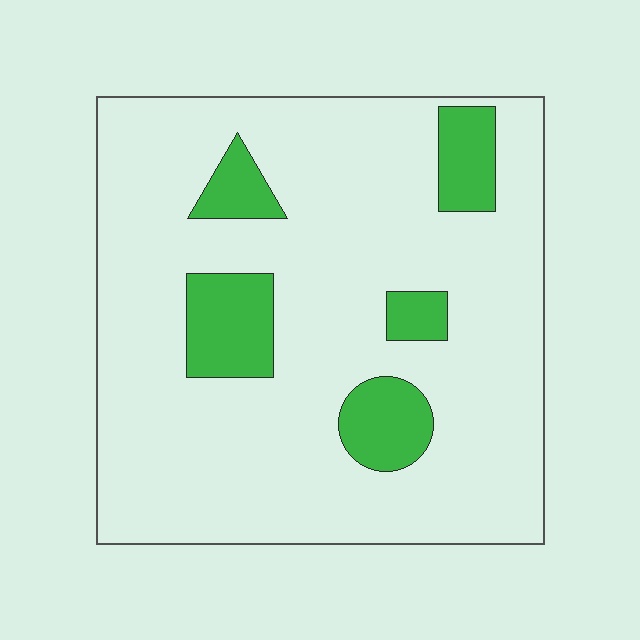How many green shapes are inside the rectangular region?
5.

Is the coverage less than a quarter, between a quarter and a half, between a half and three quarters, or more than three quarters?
Less than a quarter.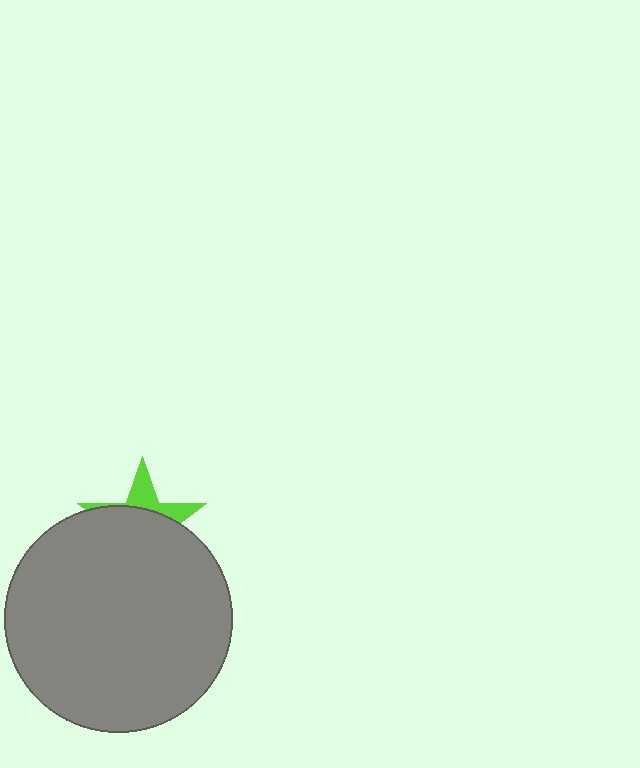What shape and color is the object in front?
The object in front is a gray circle.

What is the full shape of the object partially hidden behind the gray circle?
The partially hidden object is a lime star.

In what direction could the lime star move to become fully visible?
The lime star could move up. That would shift it out from behind the gray circle entirely.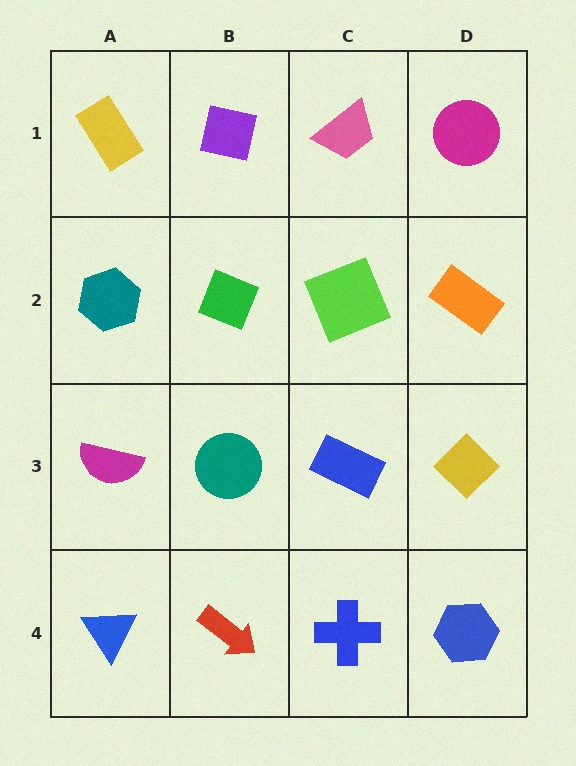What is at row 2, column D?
An orange rectangle.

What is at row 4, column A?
A blue triangle.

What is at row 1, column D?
A magenta circle.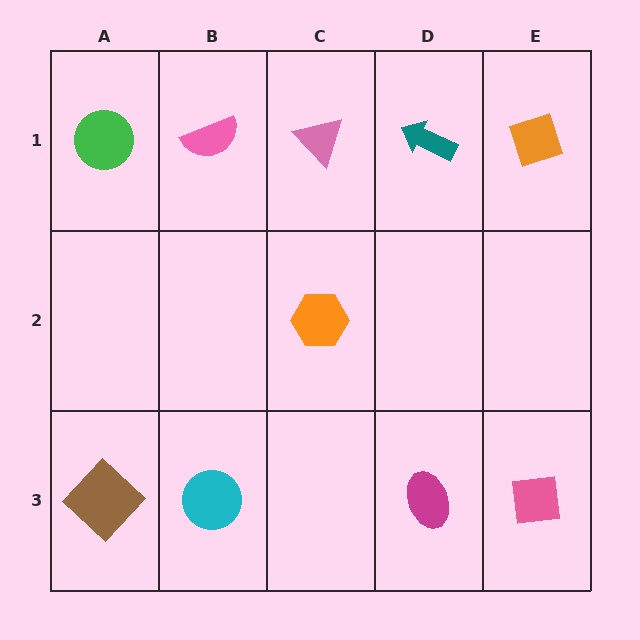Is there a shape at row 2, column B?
No, that cell is empty.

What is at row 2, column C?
An orange hexagon.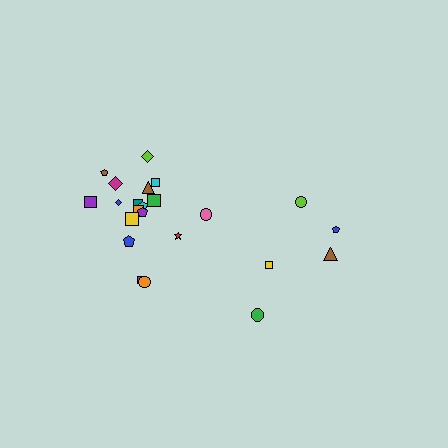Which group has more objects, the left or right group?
The left group.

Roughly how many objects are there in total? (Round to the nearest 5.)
Roughly 25 objects in total.